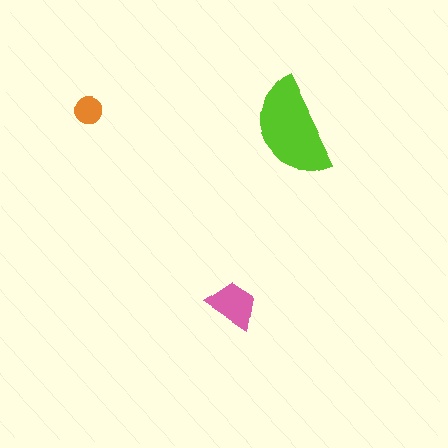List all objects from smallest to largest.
The orange circle, the pink trapezoid, the lime semicircle.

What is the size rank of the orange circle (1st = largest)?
3rd.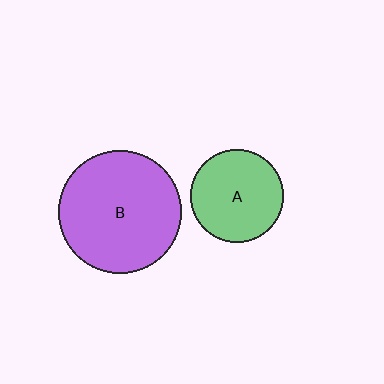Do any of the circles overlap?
No, none of the circles overlap.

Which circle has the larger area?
Circle B (purple).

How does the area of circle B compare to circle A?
Approximately 1.8 times.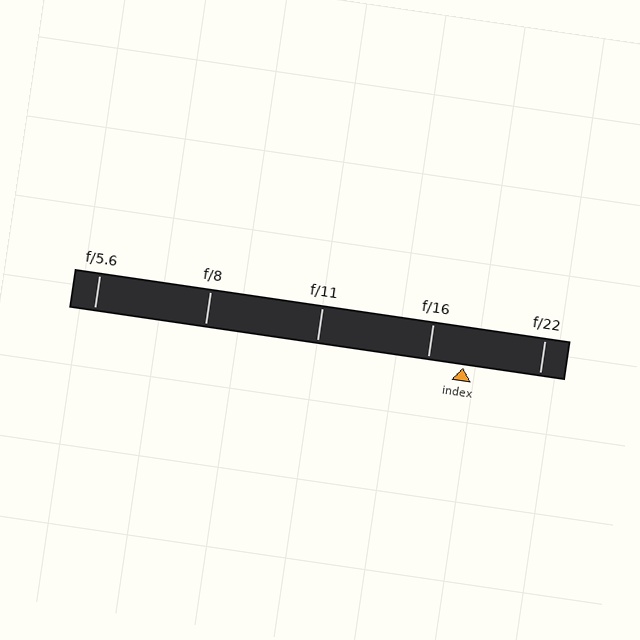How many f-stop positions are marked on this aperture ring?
There are 5 f-stop positions marked.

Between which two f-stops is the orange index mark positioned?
The index mark is between f/16 and f/22.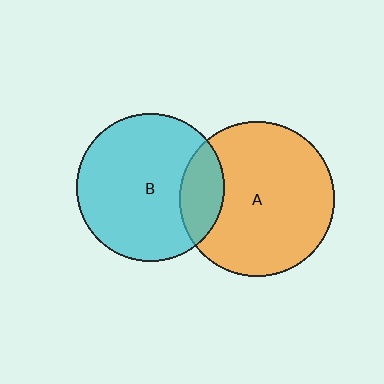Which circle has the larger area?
Circle A (orange).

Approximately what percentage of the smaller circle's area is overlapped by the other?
Approximately 20%.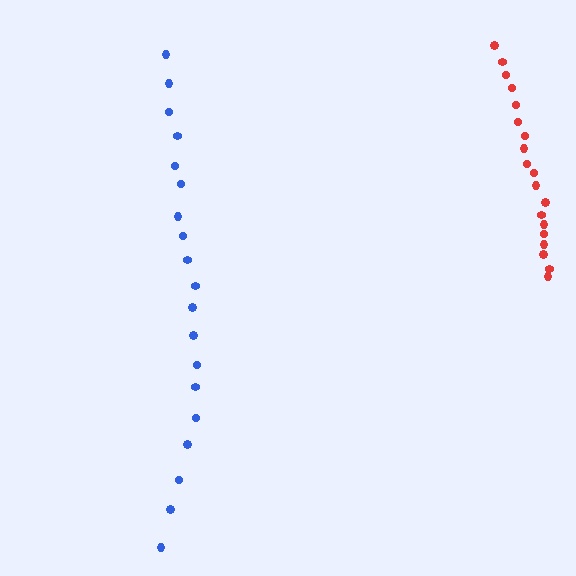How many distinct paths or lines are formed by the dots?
There are 2 distinct paths.